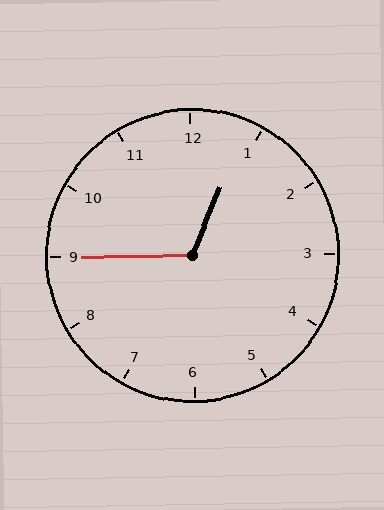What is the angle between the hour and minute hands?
Approximately 112 degrees.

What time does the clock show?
12:45.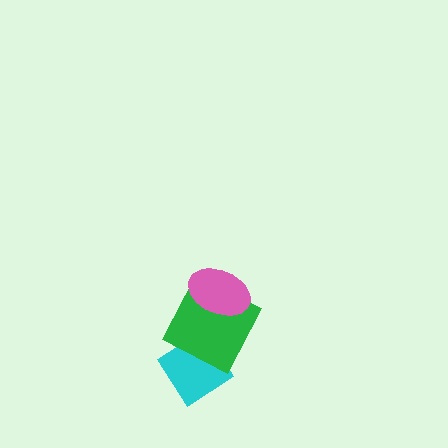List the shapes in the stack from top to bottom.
From top to bottom: the pink ellipse, the green square, the cyan diamond.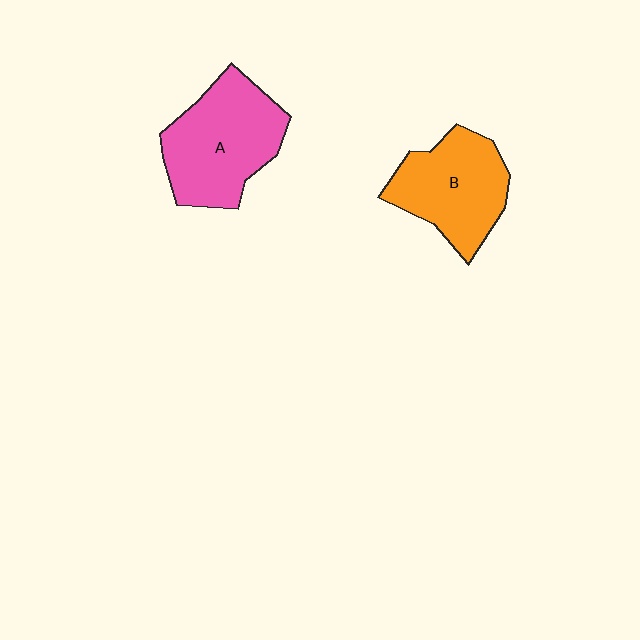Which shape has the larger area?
Shape A (pink).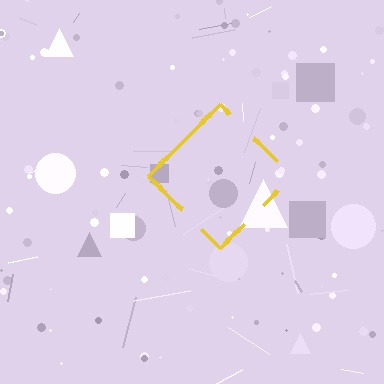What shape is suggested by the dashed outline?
The dashed outline suggests a diamond.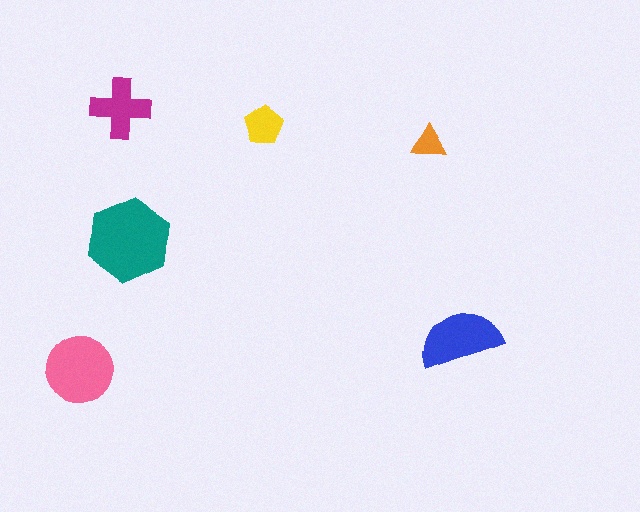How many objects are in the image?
There are 6 objects in the image.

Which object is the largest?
The teal hexagon.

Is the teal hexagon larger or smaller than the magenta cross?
Larger.